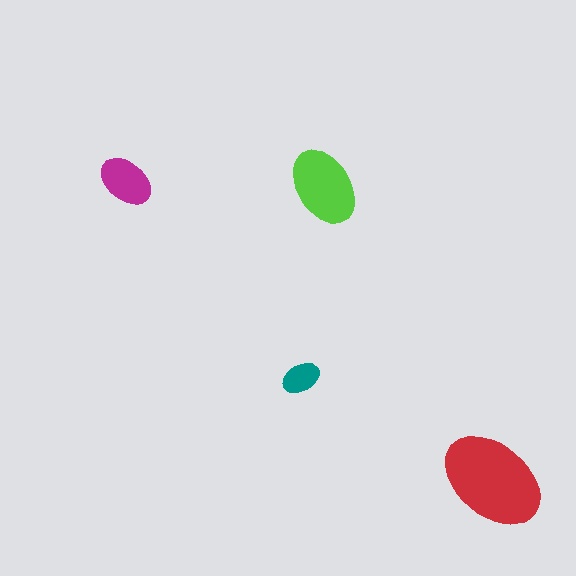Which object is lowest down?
The red ellipse is bottommost.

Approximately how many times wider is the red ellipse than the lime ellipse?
About 1.5 times wider.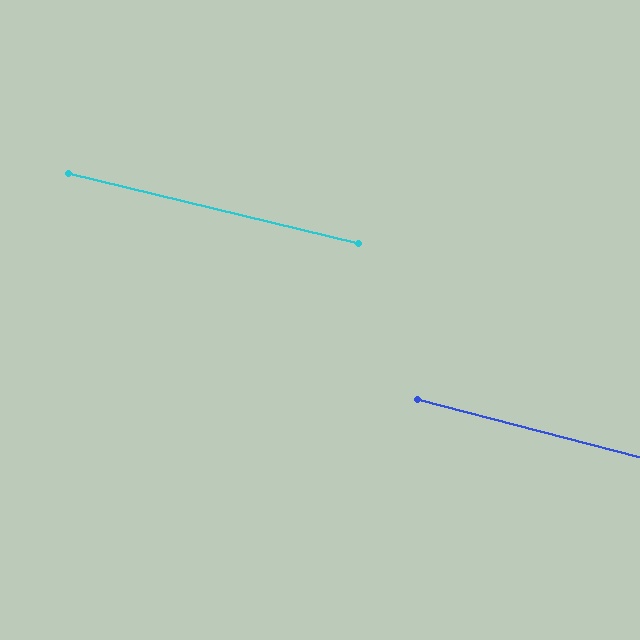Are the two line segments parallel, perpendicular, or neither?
Parallel — their directions differ by only 1.0°.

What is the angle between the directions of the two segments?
Approximately 1 degree.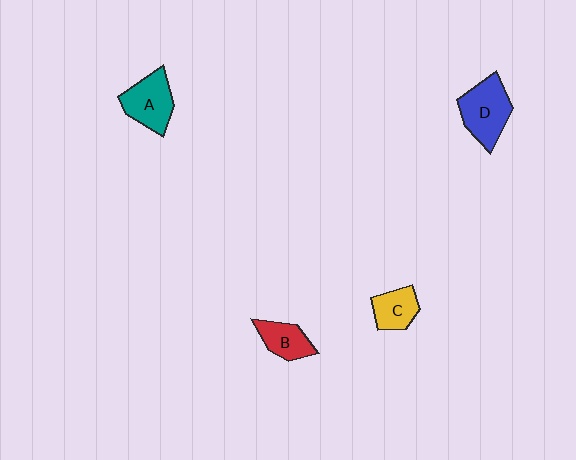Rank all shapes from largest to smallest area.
From largest to smallest: D (blue), A (teal), B (red), C (yellow).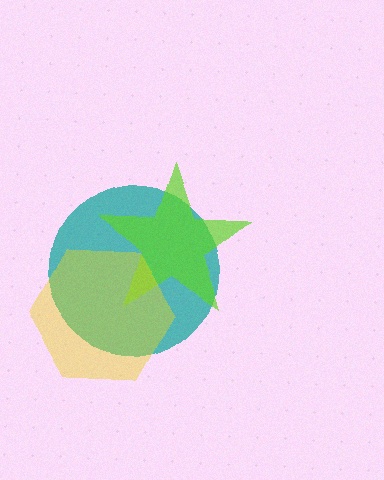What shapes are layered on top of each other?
The layered shapes are: a teal circle, a lime star, a yellow hexagon.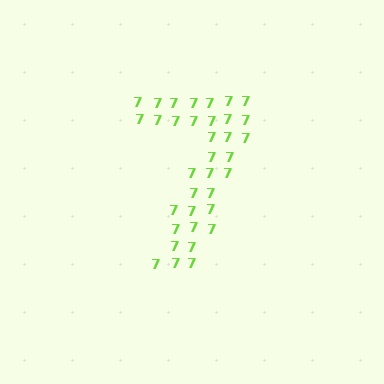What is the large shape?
The large shape is the digit 7.